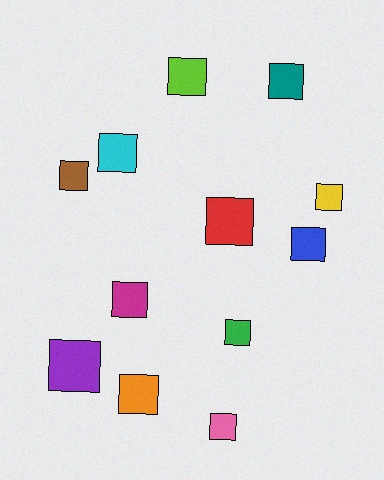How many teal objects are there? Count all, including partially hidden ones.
There is 1 teal object.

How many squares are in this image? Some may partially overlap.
There are 12 squares.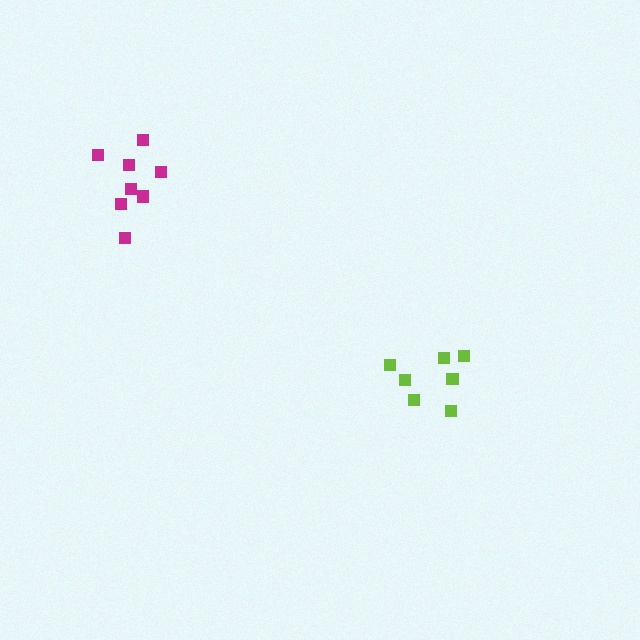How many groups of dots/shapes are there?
There are 2 groups.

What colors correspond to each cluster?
The clusters are colored: lime, magenta.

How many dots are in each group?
Group 1: 7 dots, Group 2: 8 dots (15 total).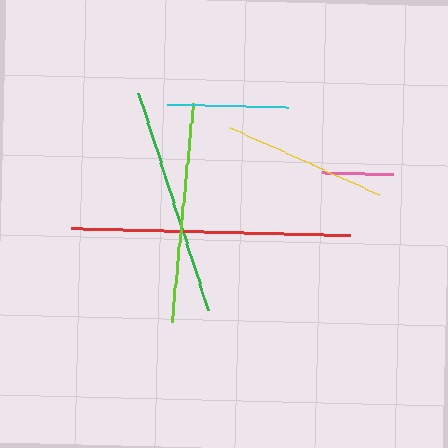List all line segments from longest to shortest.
From longest to shortest: red, green, lime, yellow, cyan, pink.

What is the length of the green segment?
The green segment is approximately 228 pixels long.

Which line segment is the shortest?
The pink line is the shortest at approximately 71 pixels.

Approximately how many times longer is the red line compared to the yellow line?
The red line is approximately 1.7 times the length of the yellow line.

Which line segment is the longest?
The red line is the longest at approximately 279 pixels.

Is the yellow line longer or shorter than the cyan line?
The yellow line is longer than the cyan line.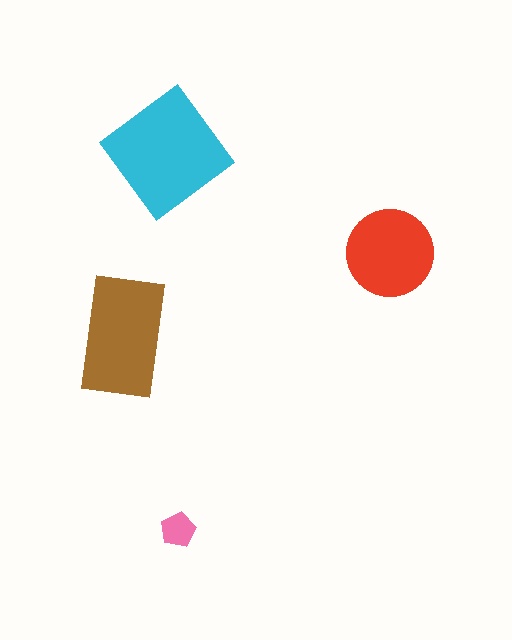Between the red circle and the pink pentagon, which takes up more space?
The red circle.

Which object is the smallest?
The pink pentagon.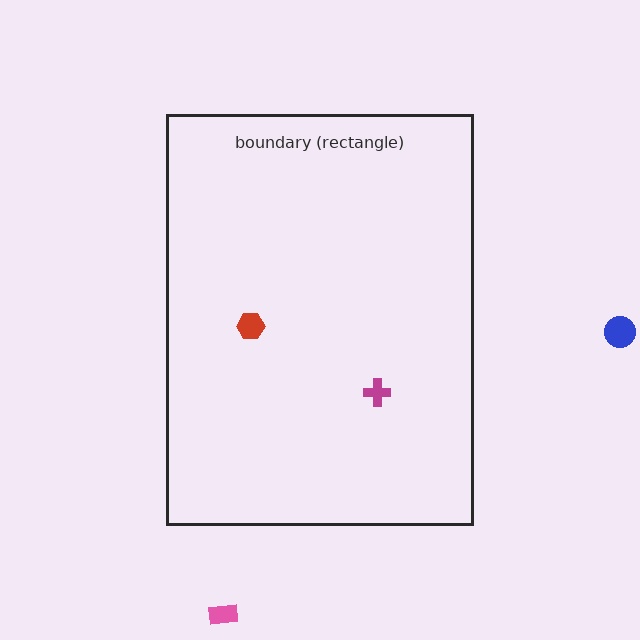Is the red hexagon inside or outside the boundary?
Inside.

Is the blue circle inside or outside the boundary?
Outside.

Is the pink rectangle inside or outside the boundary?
Outside.